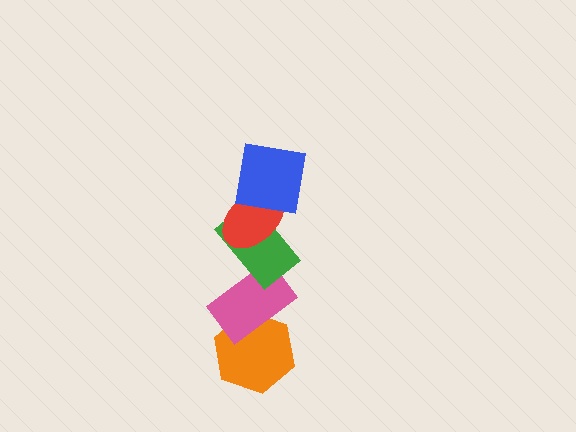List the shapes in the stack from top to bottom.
From top to bottom: the blue square, the red ellipse, the green rectangle, the pink rectangle, the orange hexagon.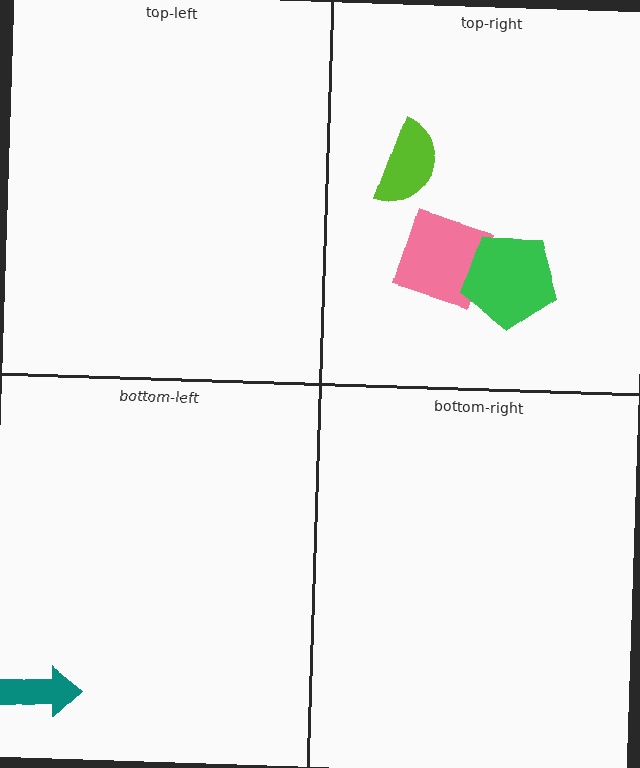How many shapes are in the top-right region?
3.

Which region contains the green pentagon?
The top-right region.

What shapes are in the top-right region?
The pink square, the green pentagon, the lime semicircle.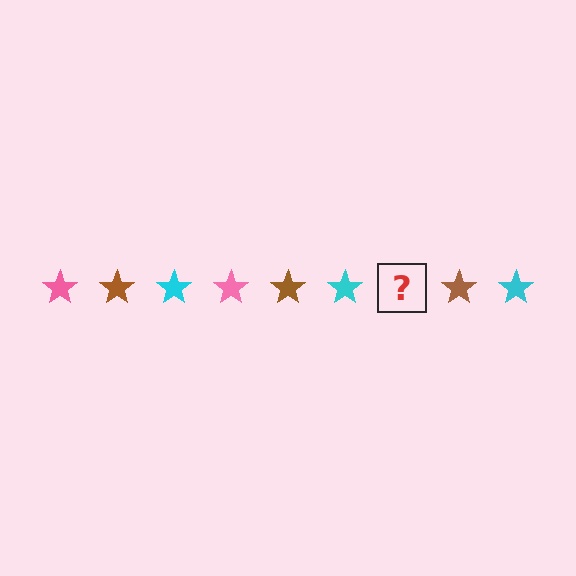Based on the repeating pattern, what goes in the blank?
The blank should be a pink star.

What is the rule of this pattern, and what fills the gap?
The rule is that the pattern cycles through pink, brown, cyan stars. The gap should be filled with a pink star.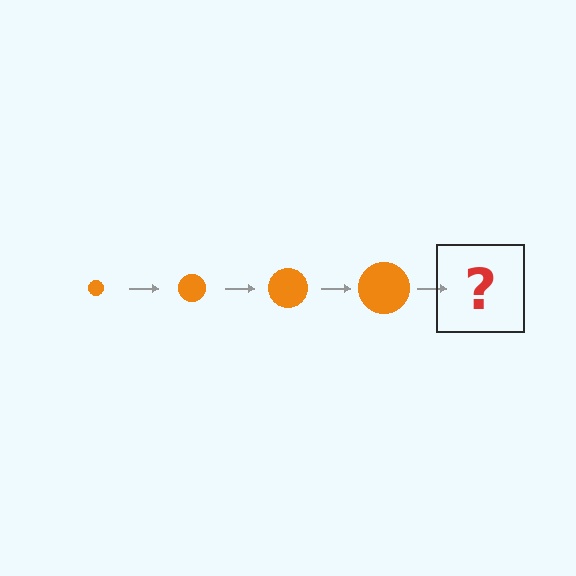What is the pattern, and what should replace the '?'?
The pattern is that the circle gets progressively larger each step. The '?' should be an orange circle, larger than the previous one.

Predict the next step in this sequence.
The next step is an orange circle, larger than the previous one.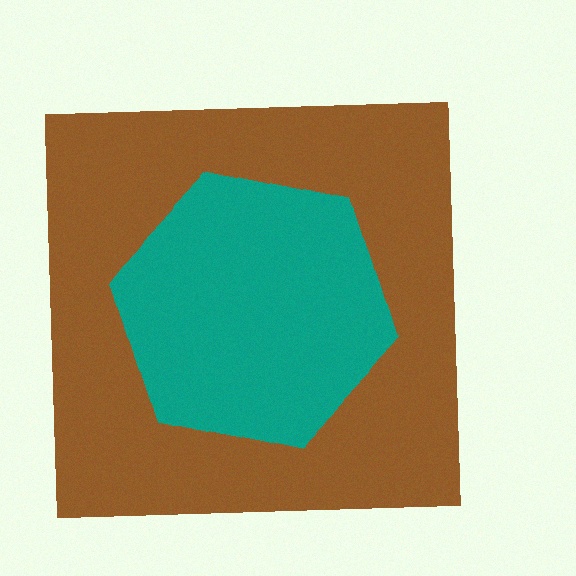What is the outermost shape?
The brown square.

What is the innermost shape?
The teal hexagon.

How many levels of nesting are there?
2.